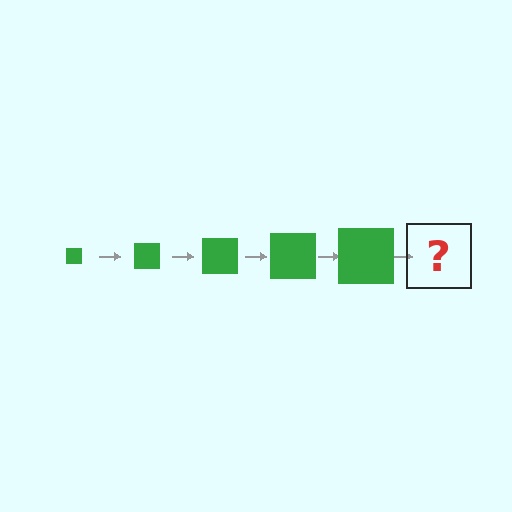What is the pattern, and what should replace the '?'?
The pattern is that the square gets progressively larger each step. The '?' should be a green square, larger than the previous one.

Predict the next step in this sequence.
The next step is a green square, larger than the previous one.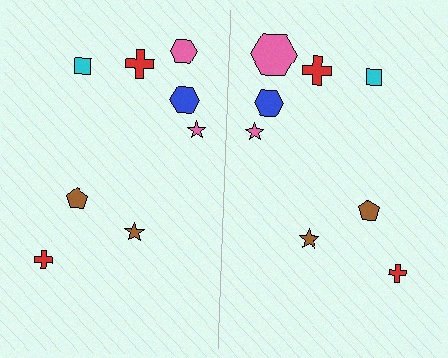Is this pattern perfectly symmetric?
No, the pattern is not perfectly symmetric. The pink hexagon on the right side has a different size than its mirror counterpart.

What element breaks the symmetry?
The pink hexagon on the right side has a different size than its mirror counterpart.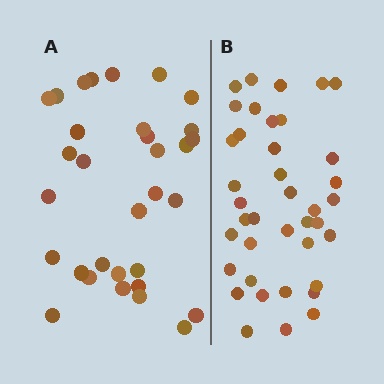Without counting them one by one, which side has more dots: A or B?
Region B (the right region) has more dots.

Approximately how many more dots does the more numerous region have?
Region B has roughly 8 or so more dots than region A.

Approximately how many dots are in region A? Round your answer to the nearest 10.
About 30 dots. (The exact count is 32, which rounds to 30.)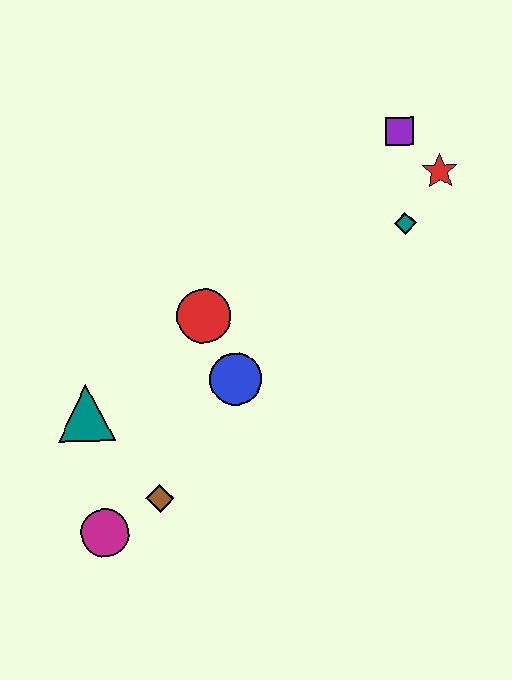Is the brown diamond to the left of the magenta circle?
No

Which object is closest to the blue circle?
The red circle is closest to the blue circle.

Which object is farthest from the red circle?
The red star is farthest from the red circle.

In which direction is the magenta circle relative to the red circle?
The magenta circle is below the red circle.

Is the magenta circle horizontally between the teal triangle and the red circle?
Yes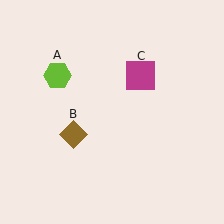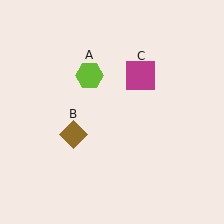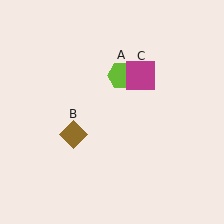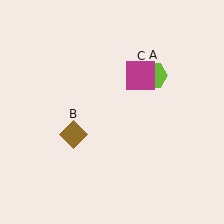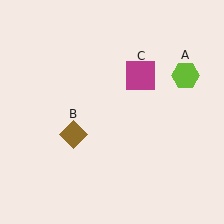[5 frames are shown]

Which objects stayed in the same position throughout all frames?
Brown diamond (object B) and magenta square (object C) remained stationary.